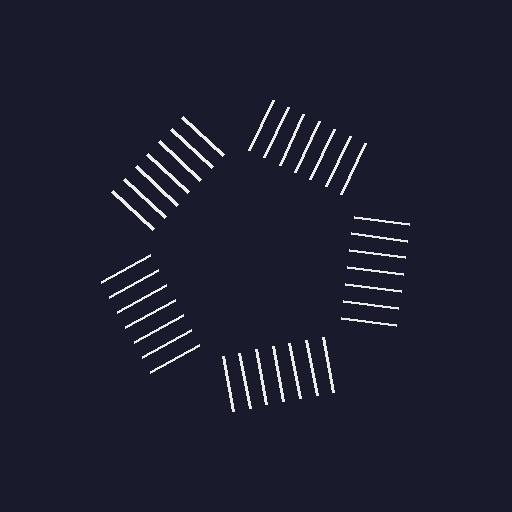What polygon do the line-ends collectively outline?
An illusory pentagon — the line segments terminate on its edges but no continuous stroke is drawn.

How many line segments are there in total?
35 — 7 along each of the 5 edges.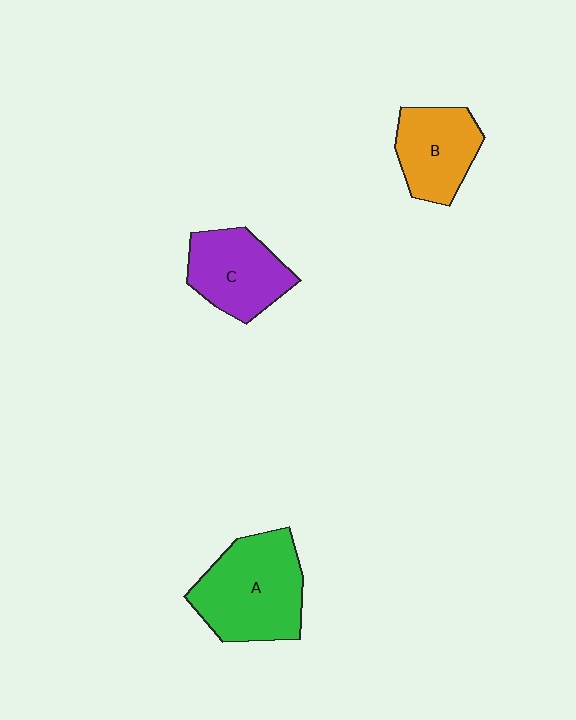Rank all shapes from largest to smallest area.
From largest to smallest: A (green), C (purple), B (orange).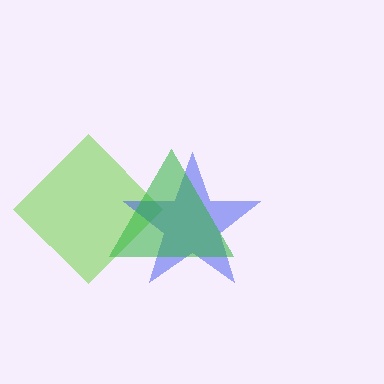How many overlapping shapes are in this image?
There are 3 overlapping shapes in the image.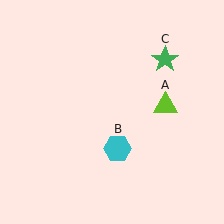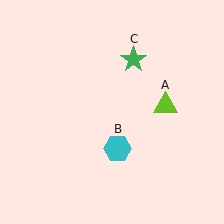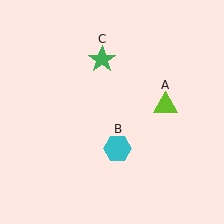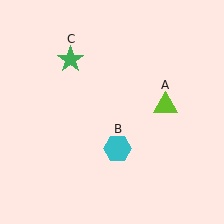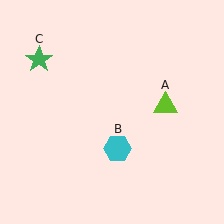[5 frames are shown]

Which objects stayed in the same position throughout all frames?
Lime triangle (object A) and cyan hexagon (object B) remained stationary.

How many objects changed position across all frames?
1 object changed position: green star (object C).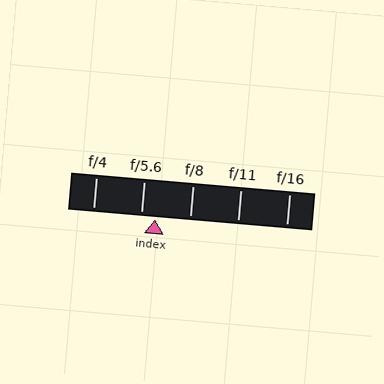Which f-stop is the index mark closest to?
The index mark is closest to f/5.6.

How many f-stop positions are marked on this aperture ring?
There are 5 f-stop positions marked.